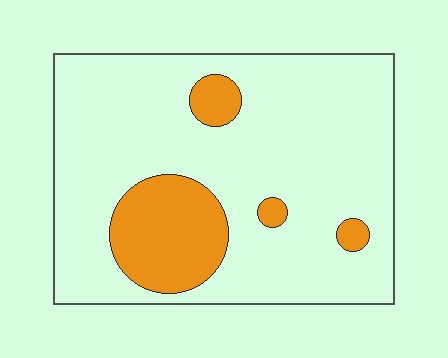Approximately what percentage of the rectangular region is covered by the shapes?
Approximately 20%.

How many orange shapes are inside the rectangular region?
4.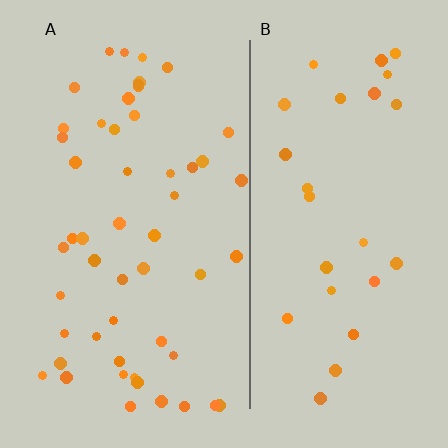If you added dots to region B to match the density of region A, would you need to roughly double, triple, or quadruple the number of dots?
Approximately double.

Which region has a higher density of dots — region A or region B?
A (the left).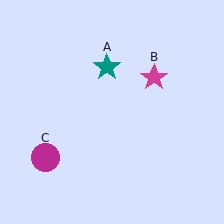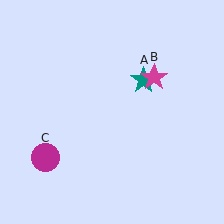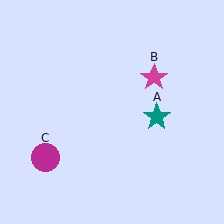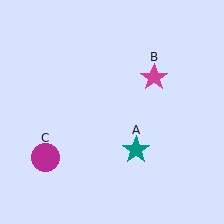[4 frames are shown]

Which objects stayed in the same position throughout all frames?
Magenta star (object B) and magenta circle (object C) remained stationary.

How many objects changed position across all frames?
1 object changed position: teal star (object A).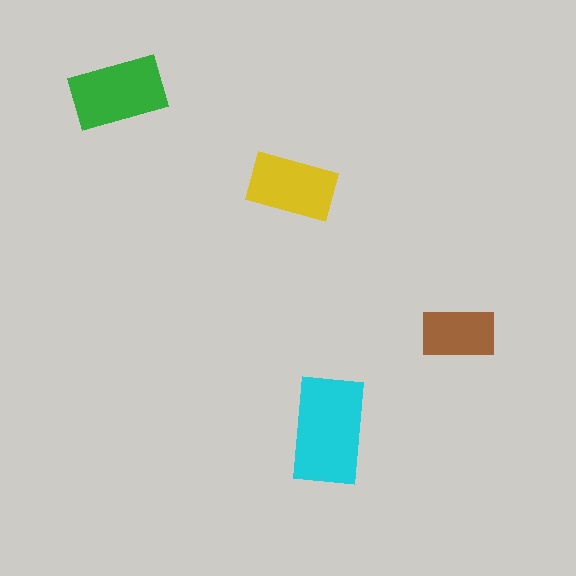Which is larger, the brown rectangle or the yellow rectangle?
The yellow one.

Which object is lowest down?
The cyan rectangle is bottommost.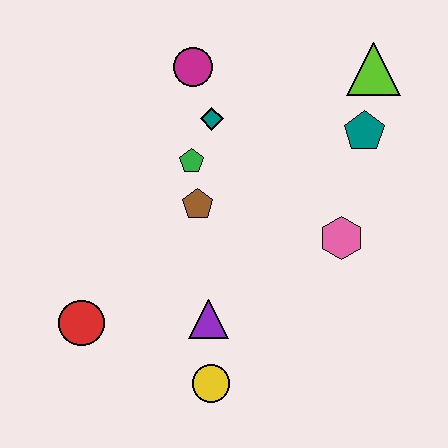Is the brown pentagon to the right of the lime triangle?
No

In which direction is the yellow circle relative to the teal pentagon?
The yellow circle is below the teal pentagon.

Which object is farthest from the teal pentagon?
The red circle is farthest from the teal pentagon.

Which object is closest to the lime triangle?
The teal pentagon is closest to the lime triangle.